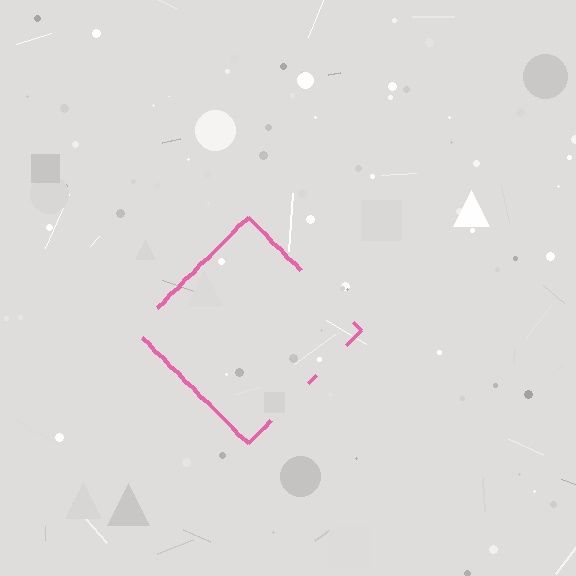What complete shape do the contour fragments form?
The contour fragments form a diamond.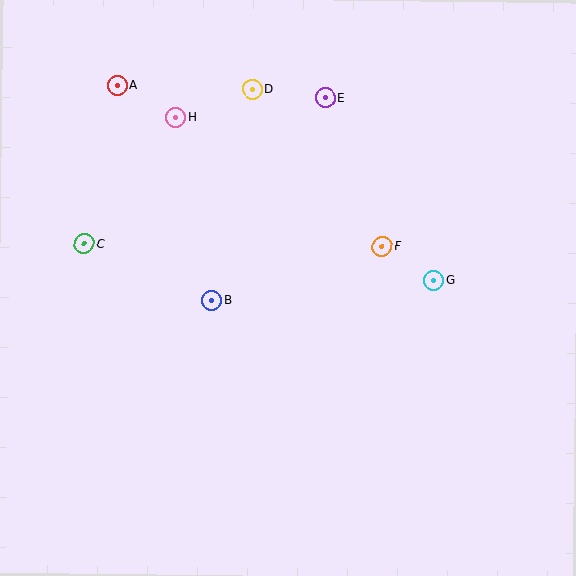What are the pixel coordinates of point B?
Point B is at (211, 300).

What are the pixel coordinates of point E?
Point E is at (326, 97).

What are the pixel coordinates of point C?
Point C is at (84, 243).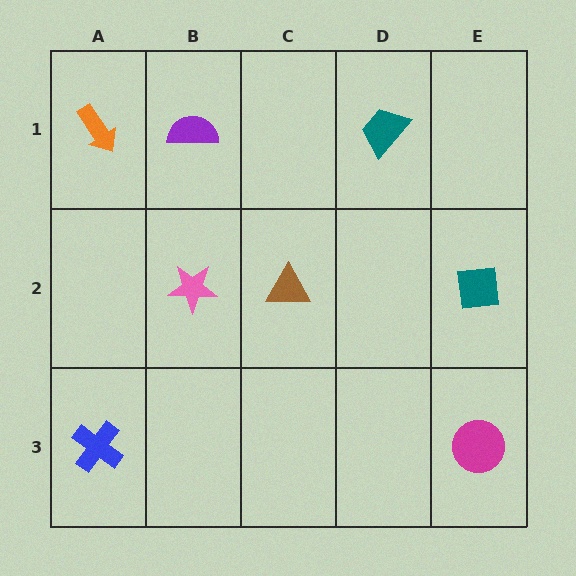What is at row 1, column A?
An orange arrow.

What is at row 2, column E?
A teal square.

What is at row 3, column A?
A blue cross.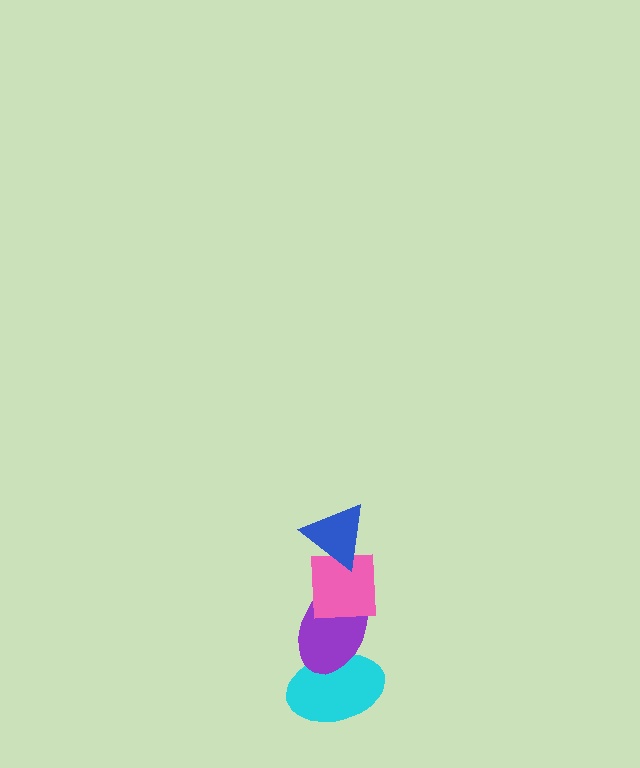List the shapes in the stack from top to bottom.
From top to bottom: the blue triangle, the pink square, the purple ellipse, the cyan ellipse.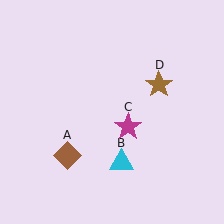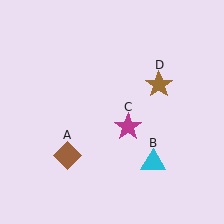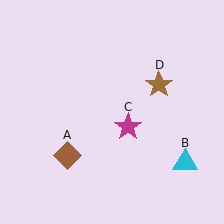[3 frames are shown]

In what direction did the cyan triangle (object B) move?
The cyan triangle (object B) moved right.